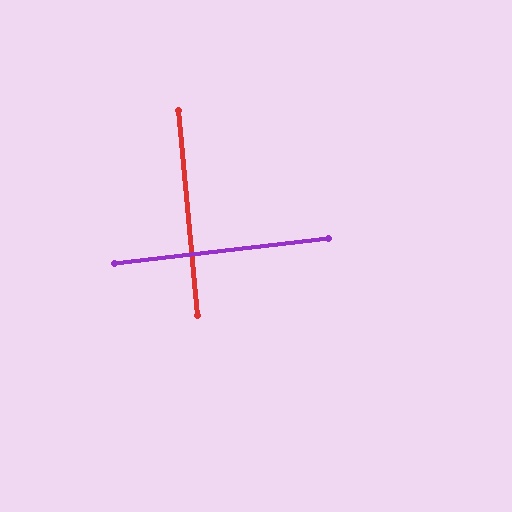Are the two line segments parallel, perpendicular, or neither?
Perpendicular — they meet at approximately 88°.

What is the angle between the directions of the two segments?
Approximately 88 degrees.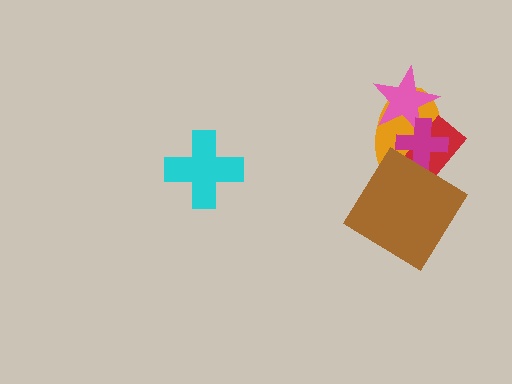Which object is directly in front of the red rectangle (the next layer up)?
The pink star is directly in front of the red rectangle.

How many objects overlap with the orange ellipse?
4 objects overlap with the orange ellipse.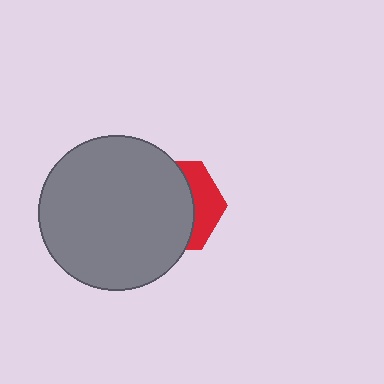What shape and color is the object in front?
The object in front is a gray circle.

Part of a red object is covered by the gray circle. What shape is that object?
It is a hexagon.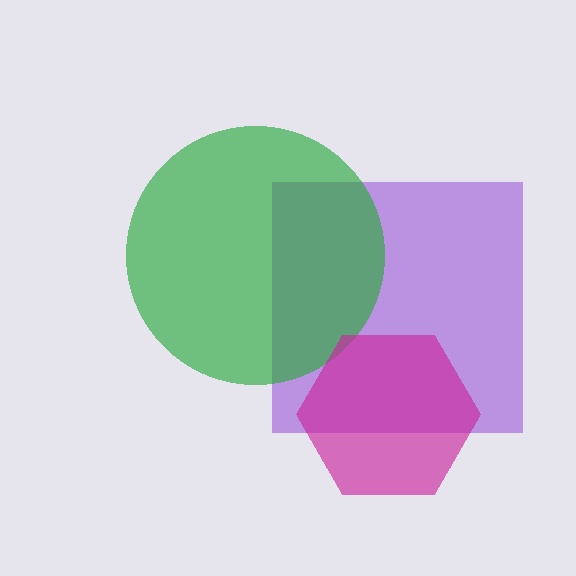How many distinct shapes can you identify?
There are 3 distinct shapes: a purple square, a green circle, a magenta hexagon.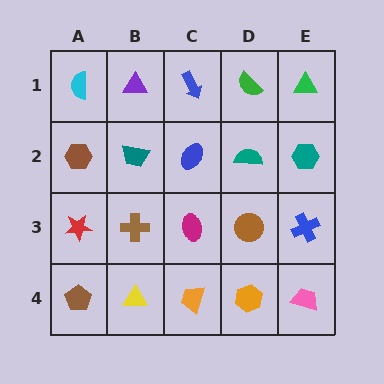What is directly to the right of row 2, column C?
A teal semicircle.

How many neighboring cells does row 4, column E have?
2.